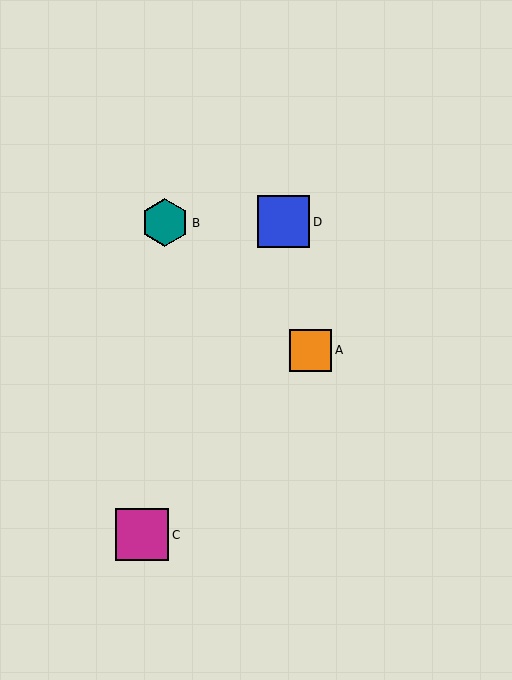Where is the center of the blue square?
The center of the blue square is at (284, 222).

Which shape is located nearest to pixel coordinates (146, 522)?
The magenta square (labeled C) at (142, 535) is nearest to that location.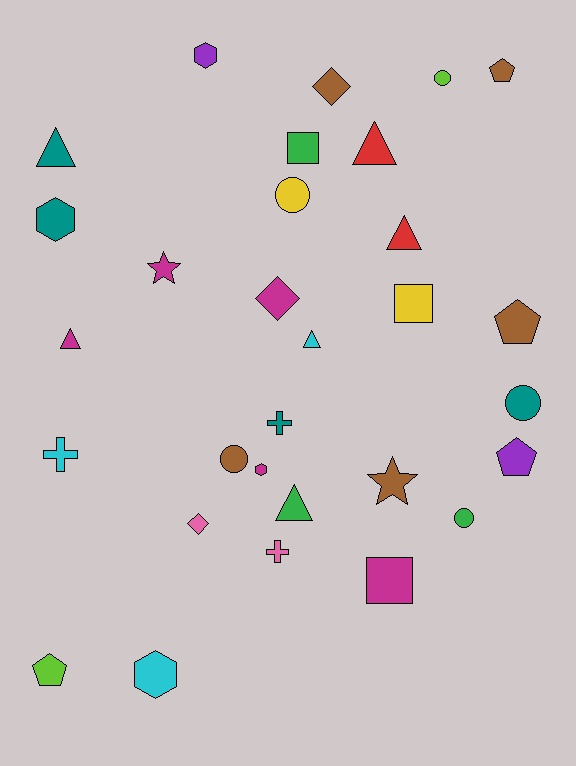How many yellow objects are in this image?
There are 2 yellow objects.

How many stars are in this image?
There are 2 stars.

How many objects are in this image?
There are 30 objects.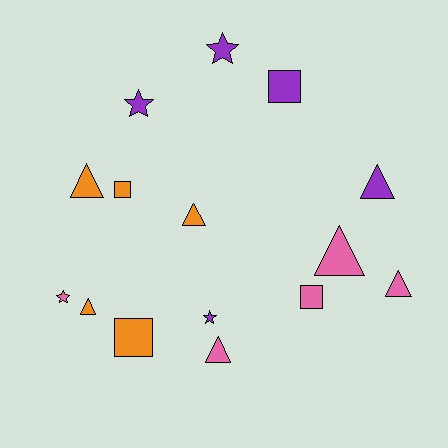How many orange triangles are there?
There are 3 orange triangles.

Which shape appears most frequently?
Triangle, with 7 objects.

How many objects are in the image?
There are 15 objects.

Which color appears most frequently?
Purple, with 5 objects.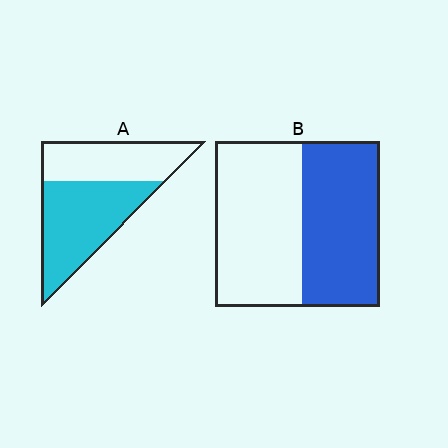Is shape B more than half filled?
Roughly half.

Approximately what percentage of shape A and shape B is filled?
A is approximately 60% and B is approximately 45%.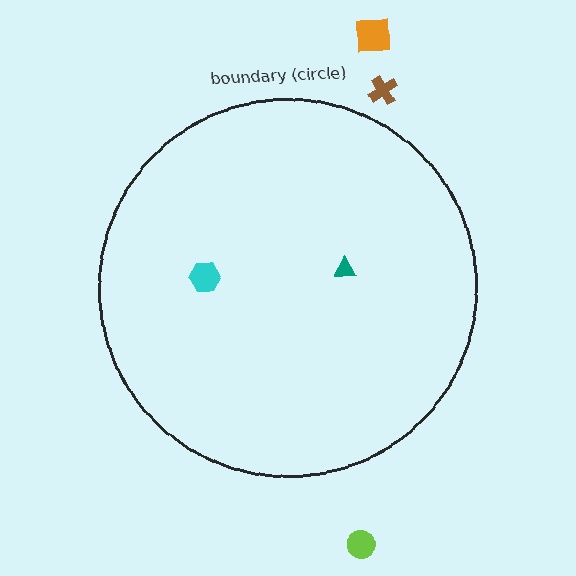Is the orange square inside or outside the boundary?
Outside.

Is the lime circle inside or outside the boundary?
Outside.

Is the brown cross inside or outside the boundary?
Outside.